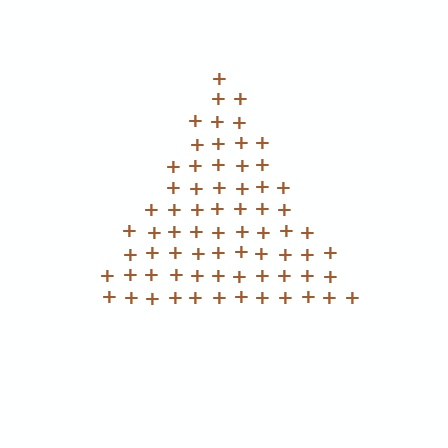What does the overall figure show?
The overall figure shows a triangle.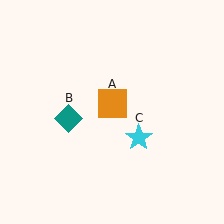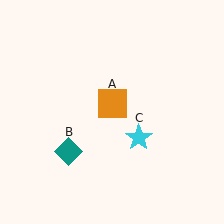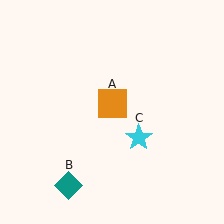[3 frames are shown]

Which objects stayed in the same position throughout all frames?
Orange square (object A) and cyan star (object C) remained stationary.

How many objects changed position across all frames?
1 object changed position: teal diamond (object B).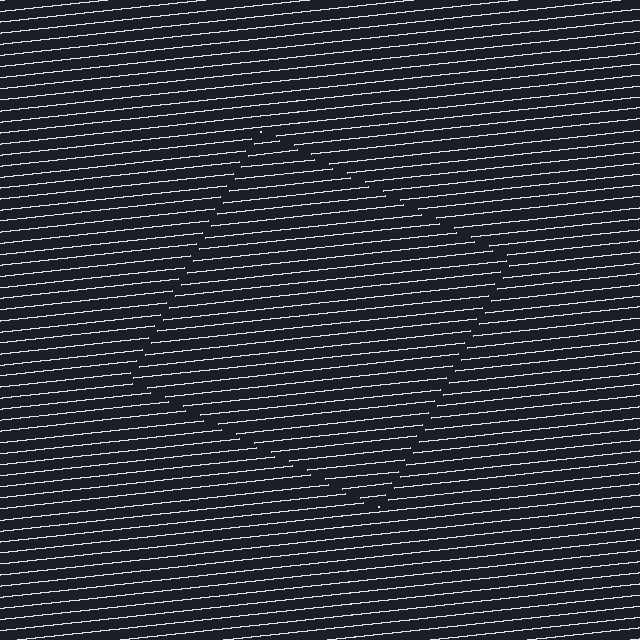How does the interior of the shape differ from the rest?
The interior of the shape contains the same grating, shifted by half a period — the contour is defined by the phase discontinuity where line-ends from the inner and outer gratings abut.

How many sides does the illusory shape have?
4 sides — the line-ends trace a square.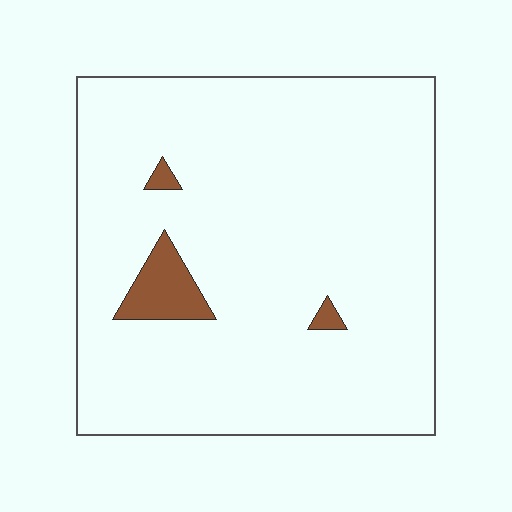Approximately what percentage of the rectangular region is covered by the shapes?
Approximately 5%.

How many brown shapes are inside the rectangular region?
3.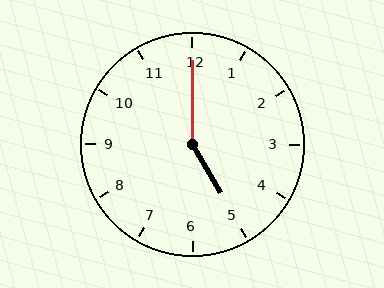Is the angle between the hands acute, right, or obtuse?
It is obtuse.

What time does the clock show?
5:00.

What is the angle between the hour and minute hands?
Approximately 150 degrees.